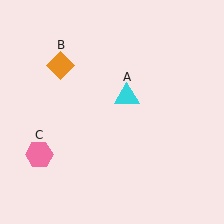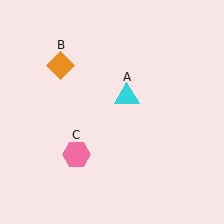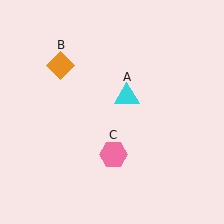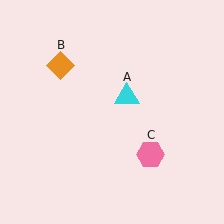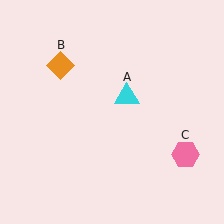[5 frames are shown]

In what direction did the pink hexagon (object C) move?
The pink hexagon (object C) moved right.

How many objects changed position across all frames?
1 object changed position: pink hexagon (object C).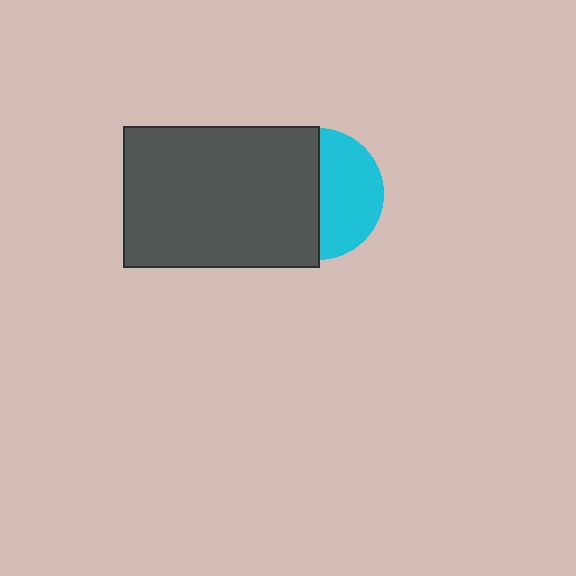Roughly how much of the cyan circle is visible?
About half of it is visible (roughly 48%).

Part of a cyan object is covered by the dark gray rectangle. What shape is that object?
It is a circle.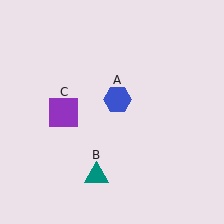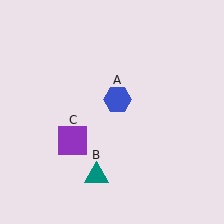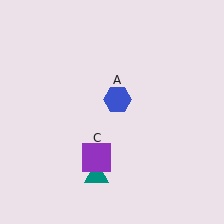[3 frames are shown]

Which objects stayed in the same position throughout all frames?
Blue hexagon (object A) and teal triangle (object B) remained stationary.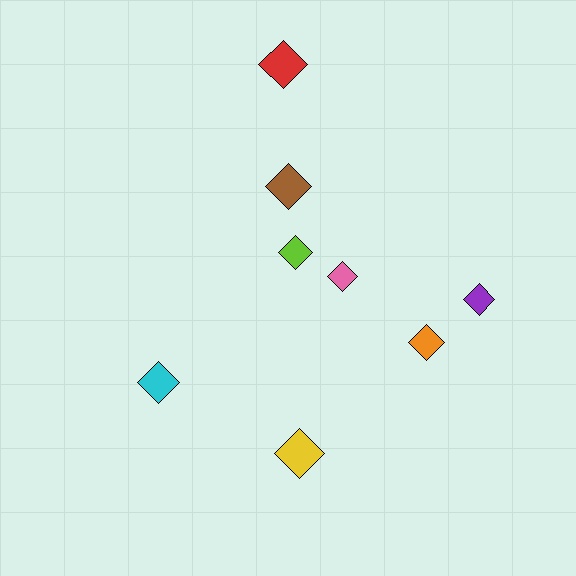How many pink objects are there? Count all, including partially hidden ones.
There is 1 pink object.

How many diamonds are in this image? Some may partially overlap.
There are 8 diamonds.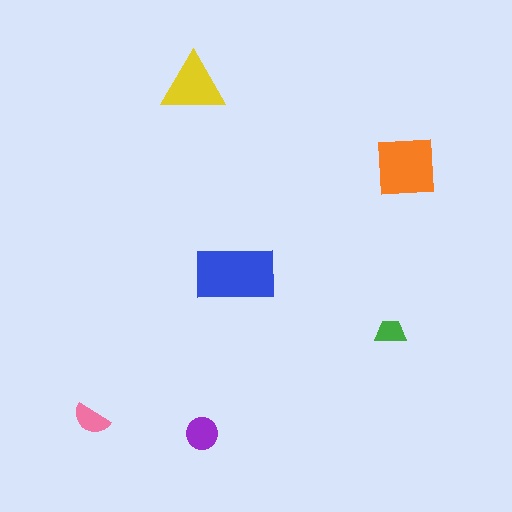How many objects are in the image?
There are 6 objects in the image.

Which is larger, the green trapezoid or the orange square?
The orange square.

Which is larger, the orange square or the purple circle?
The orange square.